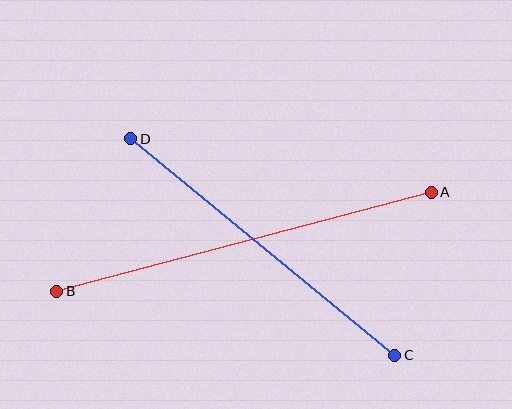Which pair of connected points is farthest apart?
Points A and B are farthest apart.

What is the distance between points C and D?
The distance is approximately 341 pixels.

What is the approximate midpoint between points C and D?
The midpoint is at approximately (263, 247) pixels.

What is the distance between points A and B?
The distance is approximately 387 pixels.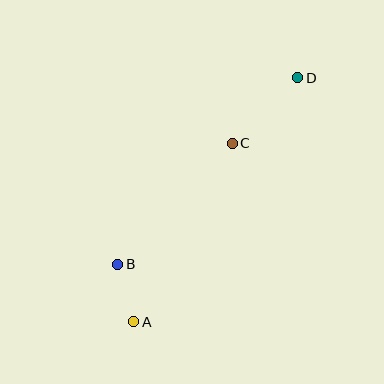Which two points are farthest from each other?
Points A and D are farthest from each other.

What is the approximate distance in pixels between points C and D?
The distance between C and D is approximately 93 pixels.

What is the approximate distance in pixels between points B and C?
The distance between B and C is approximately 166 pixels.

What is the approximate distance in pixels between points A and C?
The distance between A and C is approximately 204 pixels.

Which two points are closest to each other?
Points A and B are closest to each other.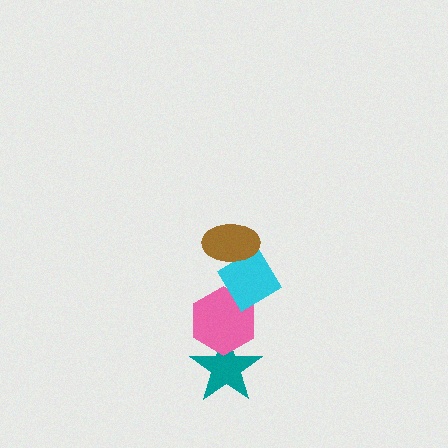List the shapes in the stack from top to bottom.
From top to bottom: the brown ellipse, the cyan diamond, the pink hexagon, the teal star.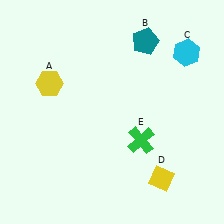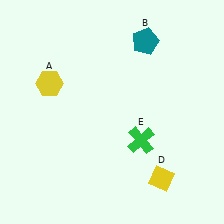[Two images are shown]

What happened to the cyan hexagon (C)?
The cyan hexagon (C) was removed in Image 2. It was in the top-right area of Image 1.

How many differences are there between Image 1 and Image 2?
There is 1 difference between the two images.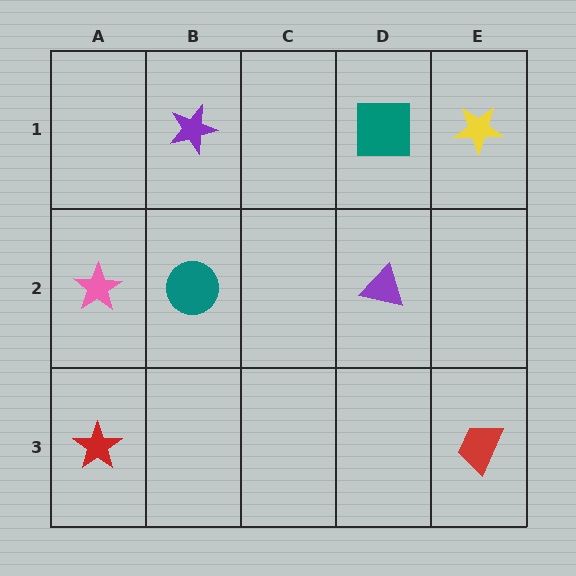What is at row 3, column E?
A red trapezoid.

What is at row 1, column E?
A yellow star.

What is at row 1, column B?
A purple star.